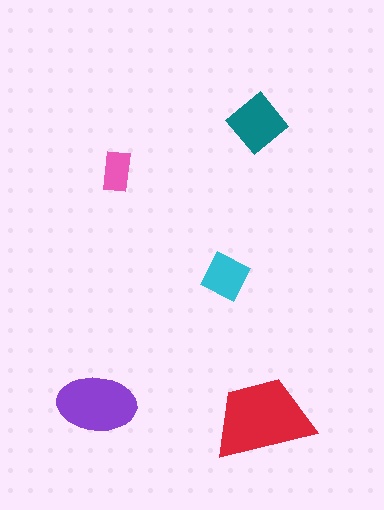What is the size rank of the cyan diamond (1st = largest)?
4th.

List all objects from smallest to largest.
The pink rectangle, the cyan diamond, the teal diamond, the purple ellipse, the red trapezoid.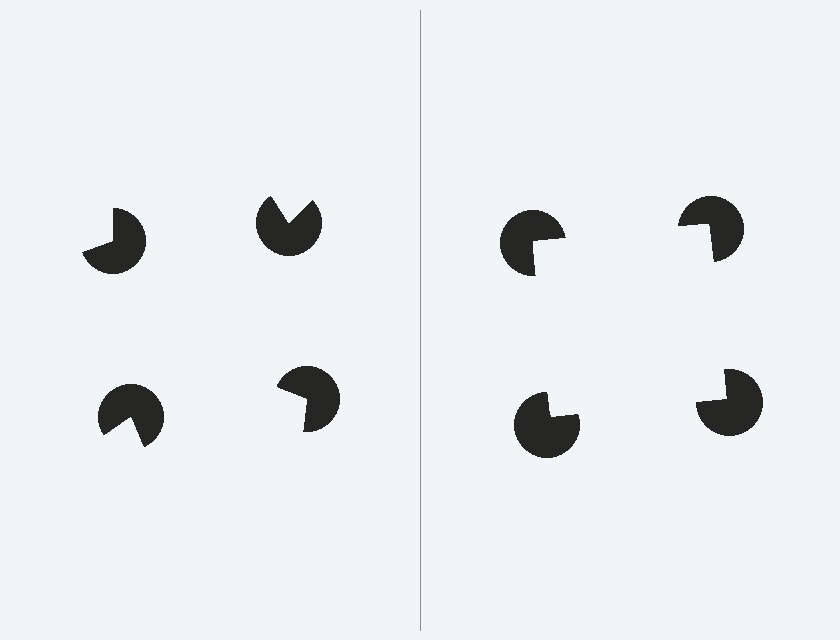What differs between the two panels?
The pac-man discs are positioned identically on both sides; only the wedge orientations differ. On the right they align to a square; on the left they are misaligned.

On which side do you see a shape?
An illusory square appears on the right side. On the left side the wedge cuts are rotated, so no coherent shape forms.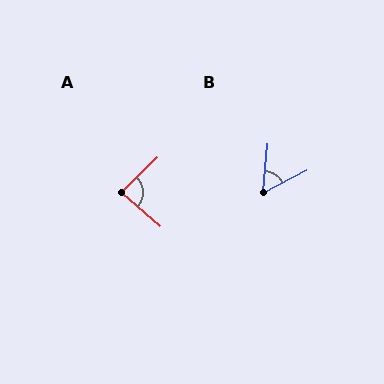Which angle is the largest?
A, at approximately 85 degrees.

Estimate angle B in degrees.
Approximately 57 degrees.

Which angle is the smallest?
B, at approximately 57 degrees.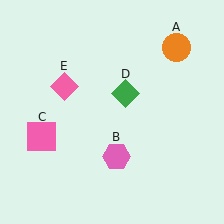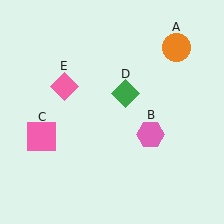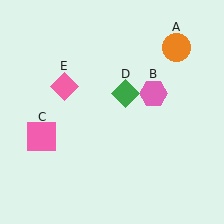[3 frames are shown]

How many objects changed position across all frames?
1 object changed position: pink hexagon (object B).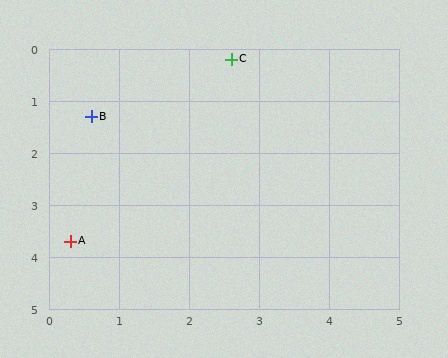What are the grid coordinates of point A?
Point A is at approximately (0.3, 3.7).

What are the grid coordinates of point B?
Point B is at approximately (0.6, 1.3).